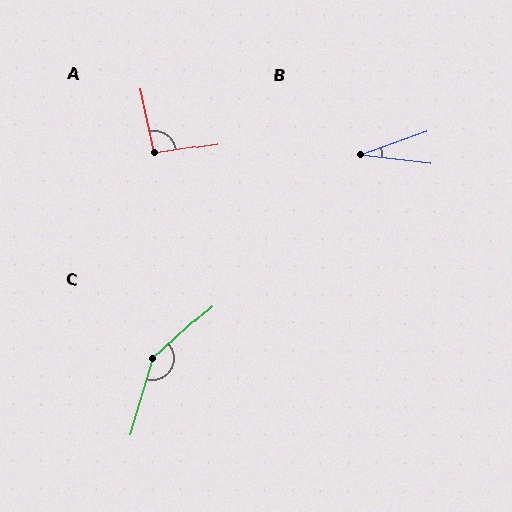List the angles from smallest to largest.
B (26°), A (94°), C (148°).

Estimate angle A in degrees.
Approximately 94 degrees.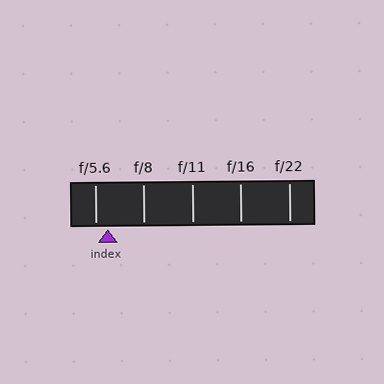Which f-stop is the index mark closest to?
The index mark is closest to f/5.6.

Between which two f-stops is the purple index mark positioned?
The index mark is between f/5.6 and f/8.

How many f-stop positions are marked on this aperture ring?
There are 5 f-stop positions marked.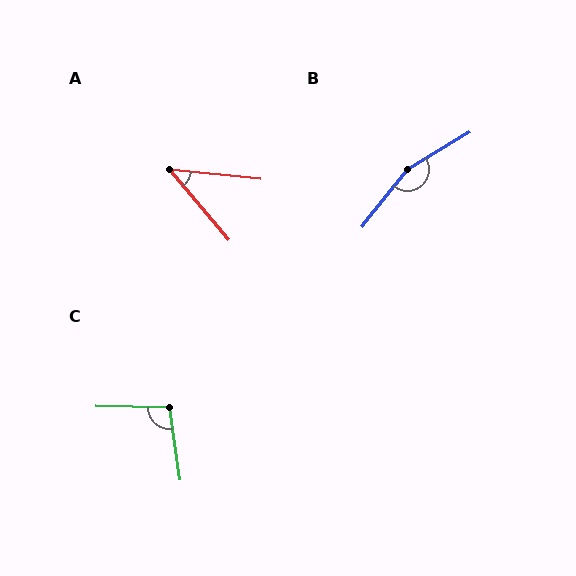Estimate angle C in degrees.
Approximately 100 degrees.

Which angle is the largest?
B, at approximately 160 degrees.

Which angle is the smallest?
A, at approximately 43 degrees.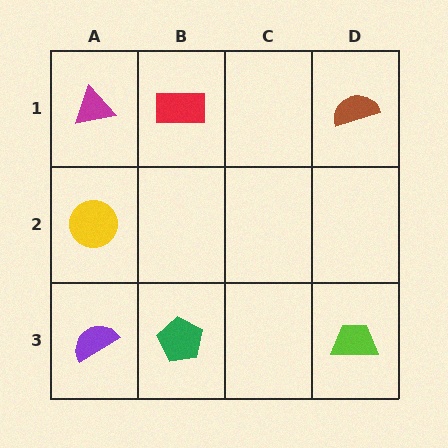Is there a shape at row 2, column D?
No, that cell is empty.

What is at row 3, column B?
A green pentagon.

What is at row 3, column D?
A lime trapezoid.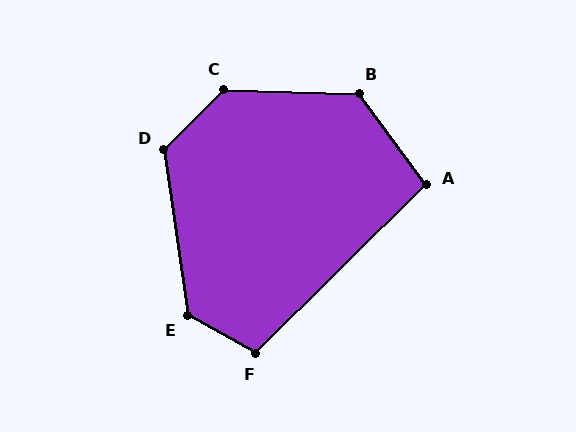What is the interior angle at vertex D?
Approximately 126 degrees (obtuse).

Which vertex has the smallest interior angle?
A, at approximately 98 degrees.